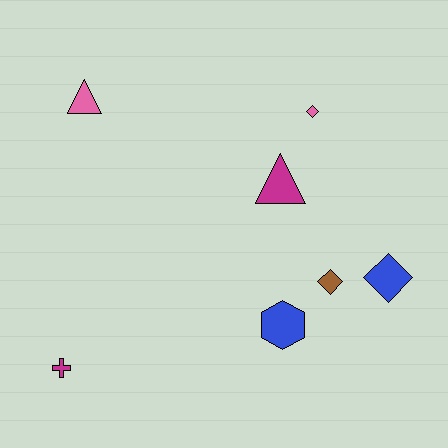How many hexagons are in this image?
There is 1 hexagon.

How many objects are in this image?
There are 7 objects.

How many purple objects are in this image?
There are no purple objects.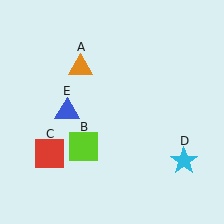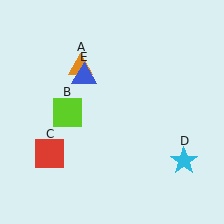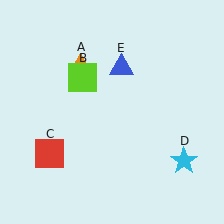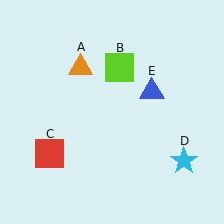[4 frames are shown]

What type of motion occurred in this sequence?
The lime square (object B), blue triangle (object E) rotated clockwise around the center of the scene.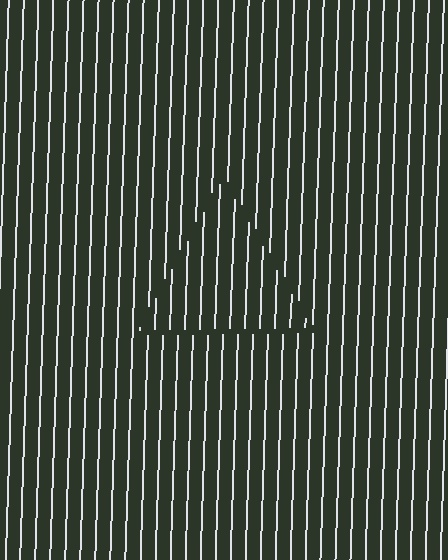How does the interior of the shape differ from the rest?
The interior of the shape contains the same grating, shifted by half a period — the contour is defined by the phase discontinuity where line-ends from the inner and outer gratings abut.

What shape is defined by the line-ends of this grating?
An illusory triangle. The interior of the shape contains the same grating, shifted by half a period — the contour is defined by the phase discontinuity where line-ends from the inner and outer gratings abut.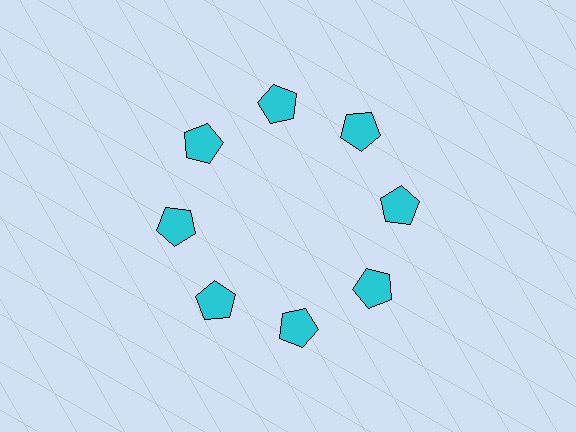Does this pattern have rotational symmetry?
Yes, this pattern has 8-fold rotational symmetry. It looks the same after rotating 45 degrees around the center.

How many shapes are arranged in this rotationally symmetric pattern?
There are 8 shapes, arranged in 8 groups of 1.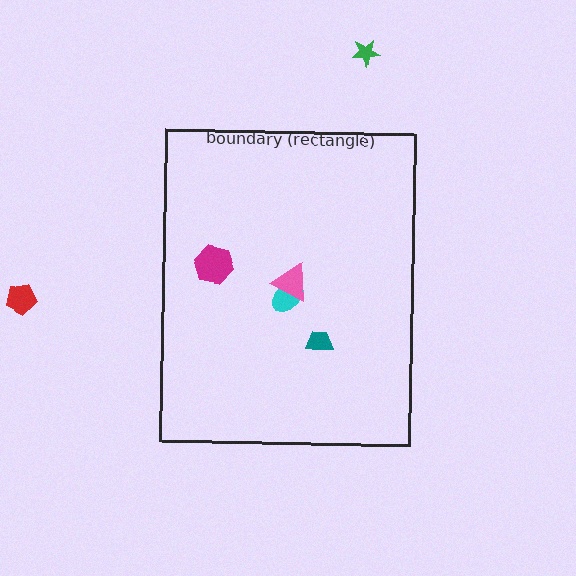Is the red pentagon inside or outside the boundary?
Outside.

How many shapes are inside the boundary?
4 inside, 2 outside.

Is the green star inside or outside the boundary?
Outside.